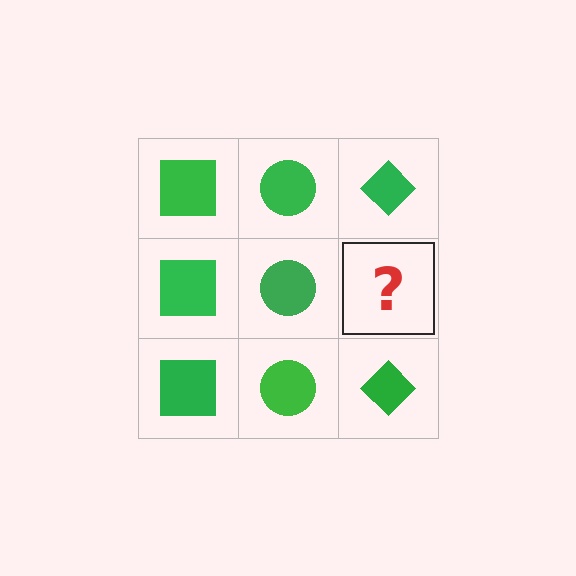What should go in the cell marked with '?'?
The missing cell should contain a green diamond.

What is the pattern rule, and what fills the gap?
The rule is that each column has a consistent shape. The gap should be filled with a green diamond.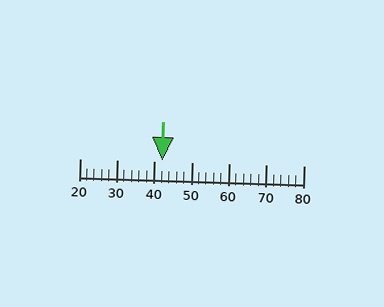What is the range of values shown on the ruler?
The ruler shows values from 20 to 80.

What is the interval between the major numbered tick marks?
The major tick marks are spaced 10 units apart.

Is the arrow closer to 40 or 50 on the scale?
The arrow is closer to 40.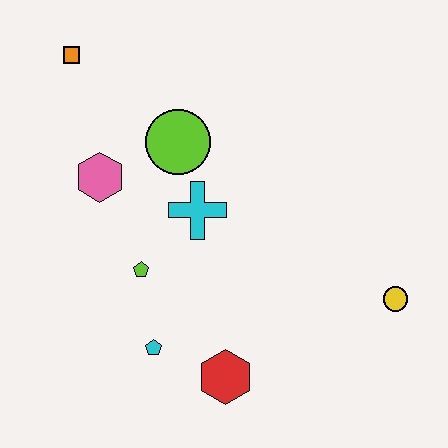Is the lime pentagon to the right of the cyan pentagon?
No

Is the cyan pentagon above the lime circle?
No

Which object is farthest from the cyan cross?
The yellow circle is farthest from the cyan cross.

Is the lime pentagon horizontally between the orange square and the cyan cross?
Yes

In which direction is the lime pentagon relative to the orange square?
The lime pentagon is below the orange square.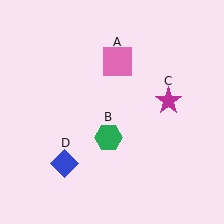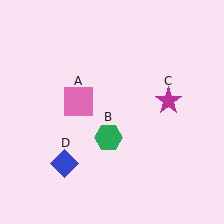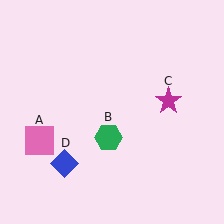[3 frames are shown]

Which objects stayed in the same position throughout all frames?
Green hexagon (object B) and magenta star (object C) and blue diamond (object D) remained stationary.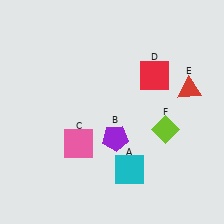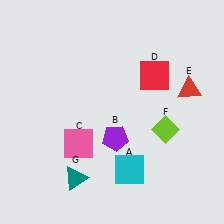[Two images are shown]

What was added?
A teal triangle (G) was added in Image 2.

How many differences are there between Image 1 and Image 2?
There is 1 difference between the two images.